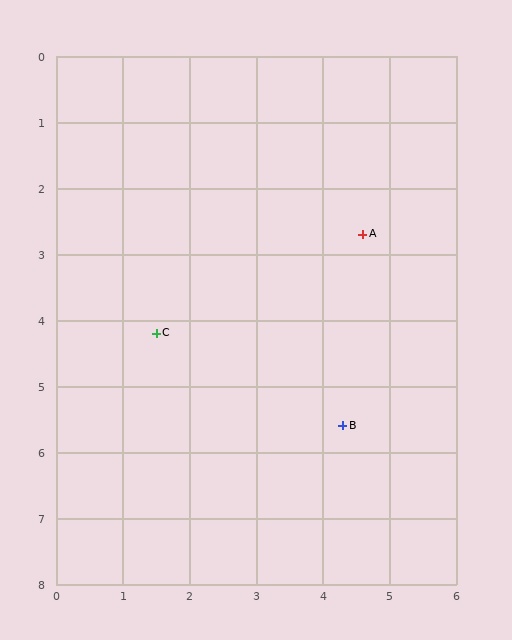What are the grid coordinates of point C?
Point C is at approximately (1.5, 4.2).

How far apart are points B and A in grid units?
Points B and A are about 2.9 grid units apart.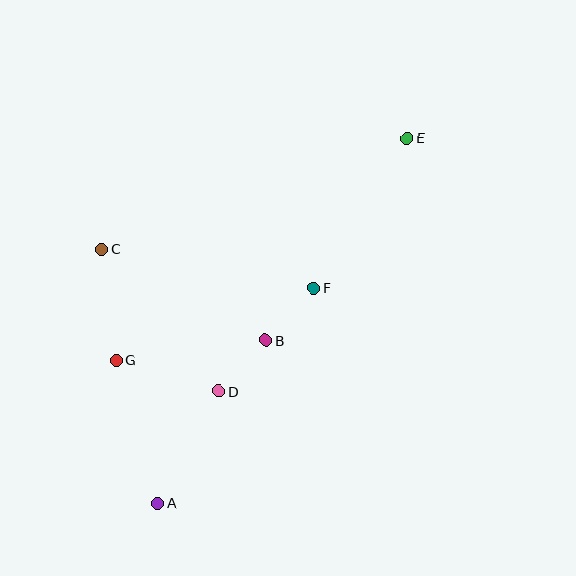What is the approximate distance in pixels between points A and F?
The distance between A and F is approximately 266 pixels.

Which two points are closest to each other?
Points B and D are closest to each other.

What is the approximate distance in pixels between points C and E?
The distance between C and E is approximately 325 pixels.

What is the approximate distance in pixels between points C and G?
The distance between C and G is approximately 112 pixels.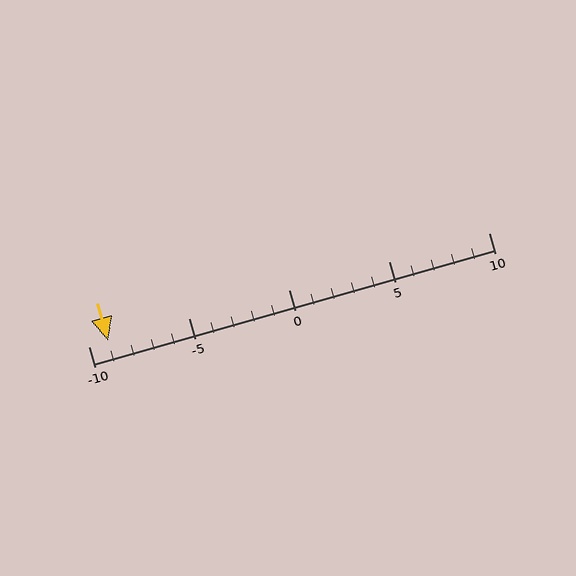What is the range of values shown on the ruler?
The ruler shows values from -10 to 10.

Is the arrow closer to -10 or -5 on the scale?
The arrow is closer to -10.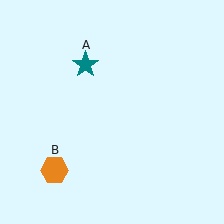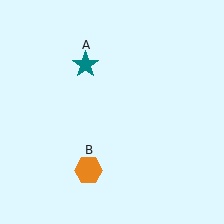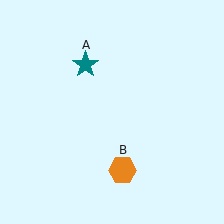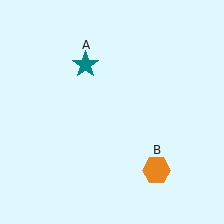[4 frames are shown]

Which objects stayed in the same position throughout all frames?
Teal star (object A) remained stationary.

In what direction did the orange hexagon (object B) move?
The orange hexagon (object B) moved right.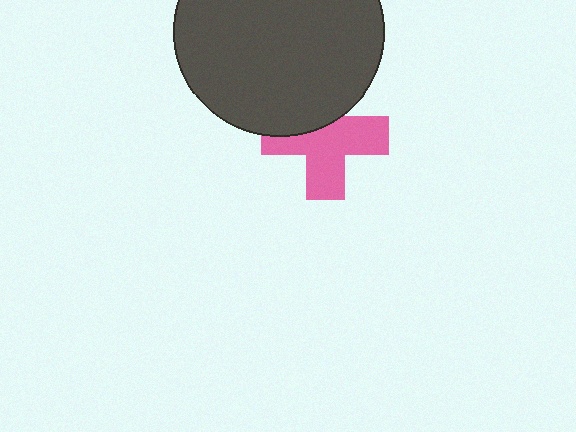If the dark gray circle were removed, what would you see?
You would see the complete pink cross.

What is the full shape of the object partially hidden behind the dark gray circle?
The partially hidden object is a pink cross.